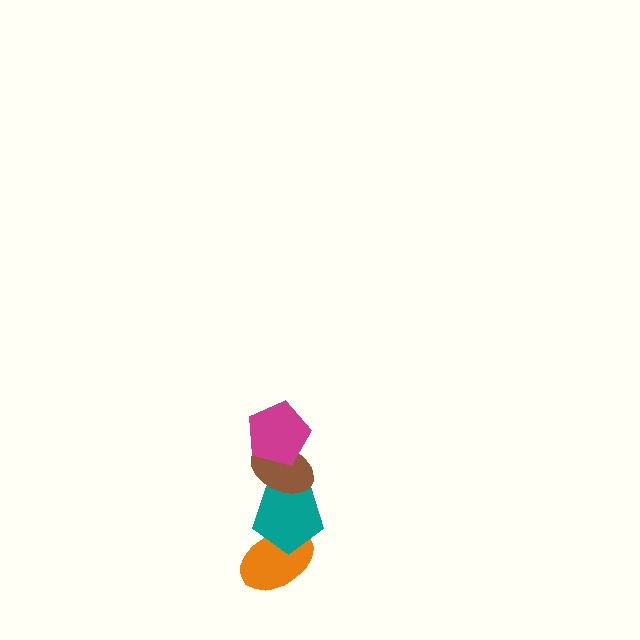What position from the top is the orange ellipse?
The orange ellipse is 4th from the top.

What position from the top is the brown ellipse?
The brown ellipse is 2nd from the top.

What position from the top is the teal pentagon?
The teal pentagon is 3rd from the top.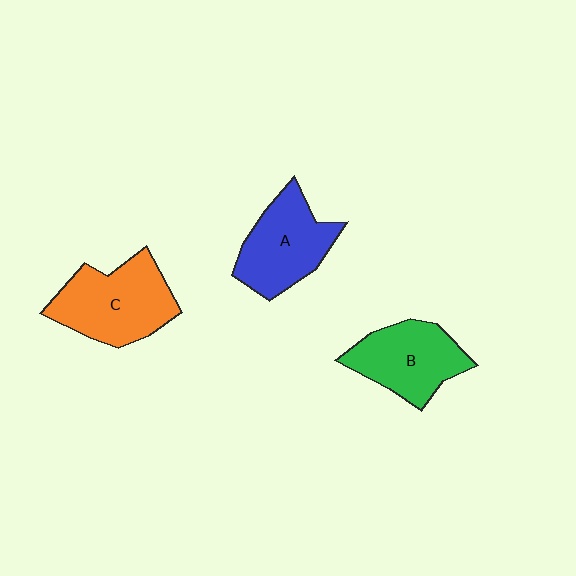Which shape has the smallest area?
Shape B (green).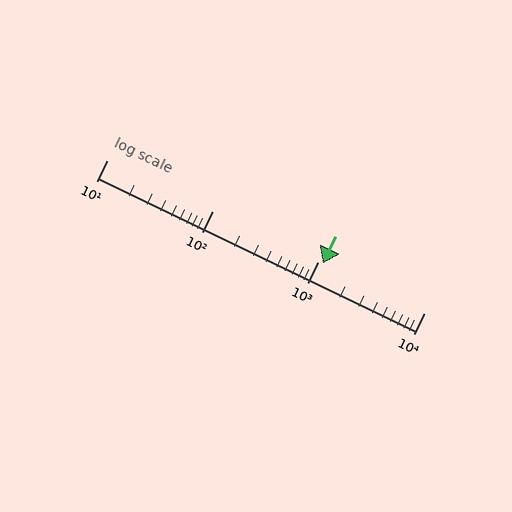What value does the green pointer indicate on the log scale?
The pointer indicates approximately 1100.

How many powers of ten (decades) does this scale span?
The scale spans 3 decades, from 10 to 10000.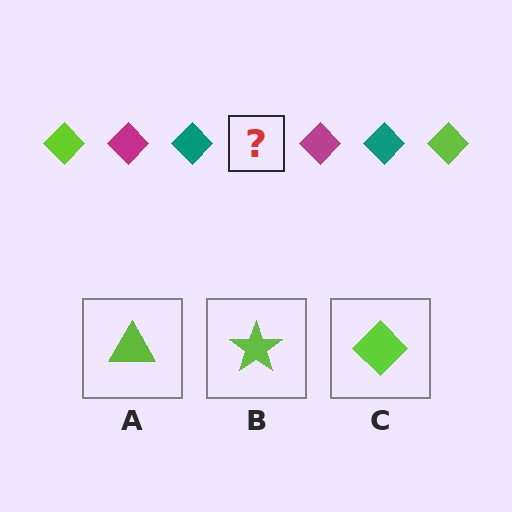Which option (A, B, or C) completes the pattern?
C.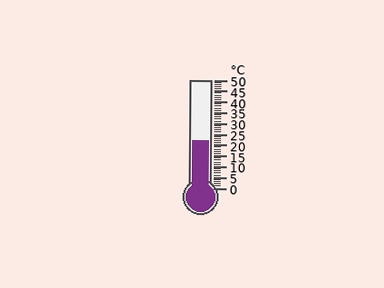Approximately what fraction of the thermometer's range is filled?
The thermometer is filled to approximately 45% of its range.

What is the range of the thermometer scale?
The thermometer scale ranges from 0°C to 50°C.